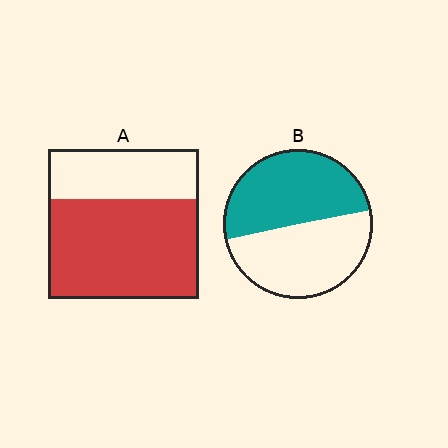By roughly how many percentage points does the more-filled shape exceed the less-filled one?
By roughly 15 percentage points (A over B).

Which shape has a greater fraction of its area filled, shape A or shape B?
Shape A.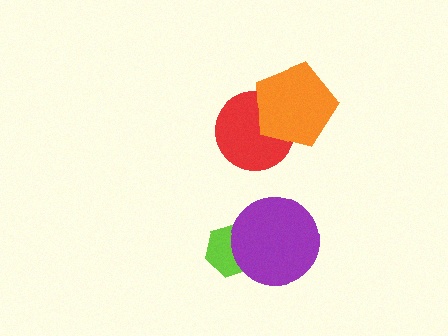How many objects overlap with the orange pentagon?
1 object overlaps with the orange pentagon.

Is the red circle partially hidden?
Yes, it is partially covered by another shape.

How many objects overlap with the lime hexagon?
1 object overlaps with the lime hexagon.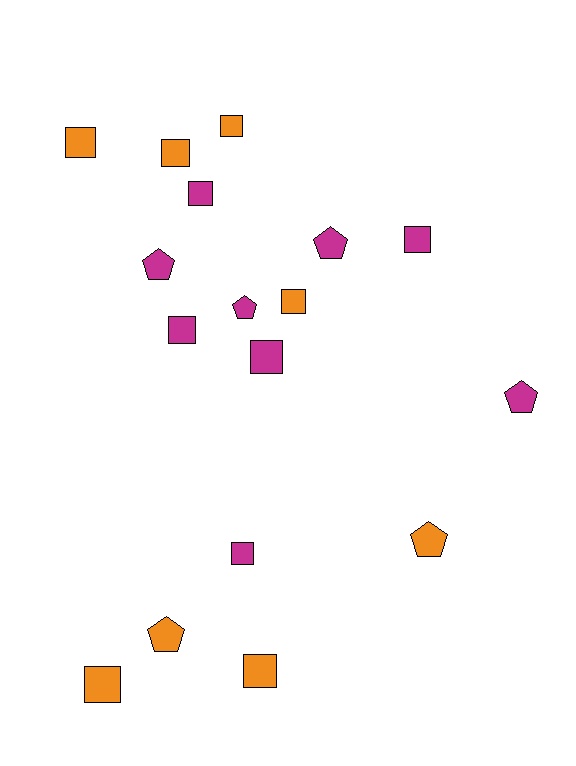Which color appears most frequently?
Magenta, with 9 objects.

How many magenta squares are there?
There are 5 magenta squares.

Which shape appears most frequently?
Square, with 11 objects.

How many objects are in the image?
There are 17 objects.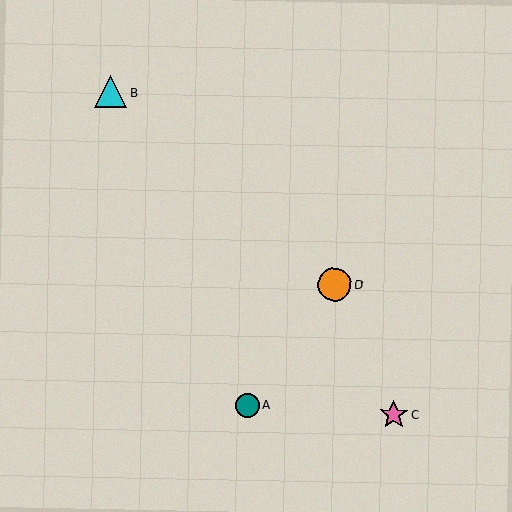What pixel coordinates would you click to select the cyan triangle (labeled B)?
Click at (111, 92) to select the cyan triangle B.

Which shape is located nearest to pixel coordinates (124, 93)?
The cyan triangle (labeled B) at (111, 92) is nearest to that location.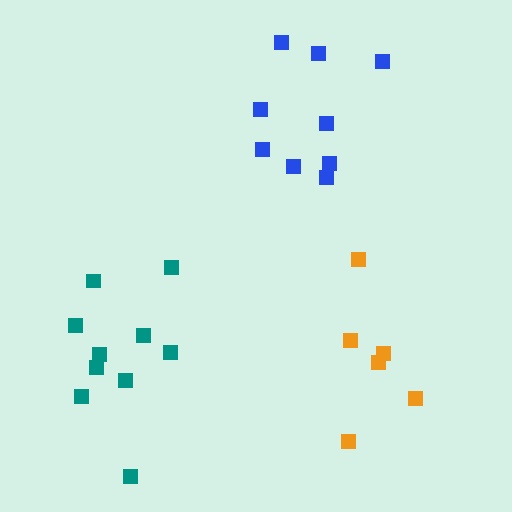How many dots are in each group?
Group 1: 6 dots, Group 2: 9 dots, Group 3: 10 dots (25 total).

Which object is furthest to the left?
The teal cluster is leftmost.